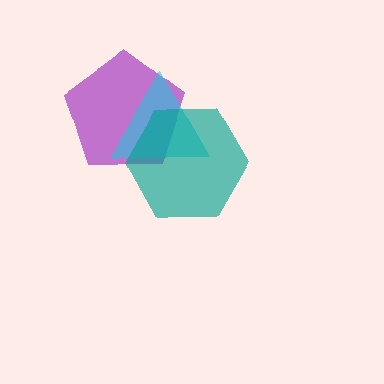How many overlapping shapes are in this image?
There are 3 overlapping shapes in the image.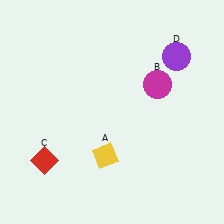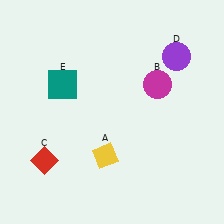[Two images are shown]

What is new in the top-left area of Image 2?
A teal square (E) was added in the top-left area of Image 2.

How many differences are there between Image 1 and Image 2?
There is 1 difference between the two images.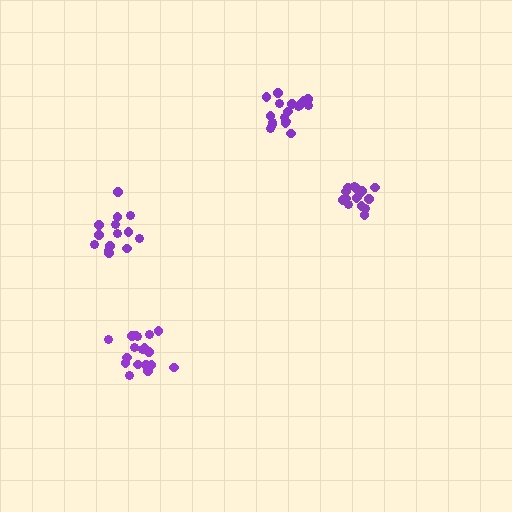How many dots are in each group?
Group 1: 18 dots, Group 2: 15 dots, Group 3: 19 dots, Group 4: 14 dots (66 total).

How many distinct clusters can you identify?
There are 4 distinct clusters.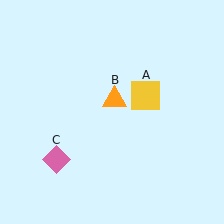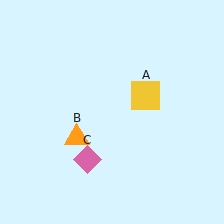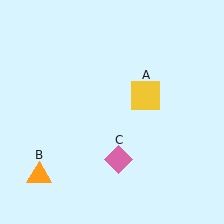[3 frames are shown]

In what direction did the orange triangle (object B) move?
The orange triangle (object B) moved down and to the left.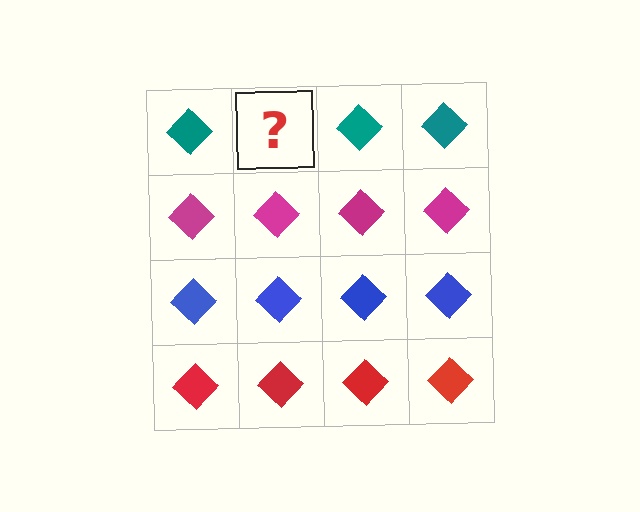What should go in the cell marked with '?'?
The missing cell should contain a teal diamond.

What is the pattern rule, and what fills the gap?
The rule is that each row has a consistent color. The gap should be filled with a teal diamond.